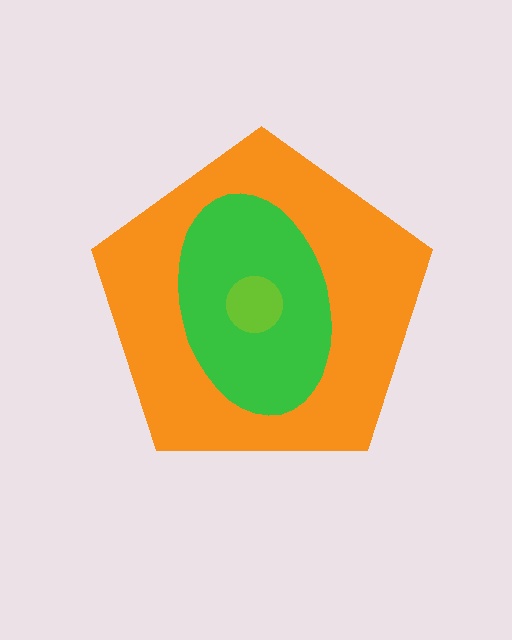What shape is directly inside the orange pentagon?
The green ellipse.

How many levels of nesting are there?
3.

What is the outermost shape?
The orange pentagon.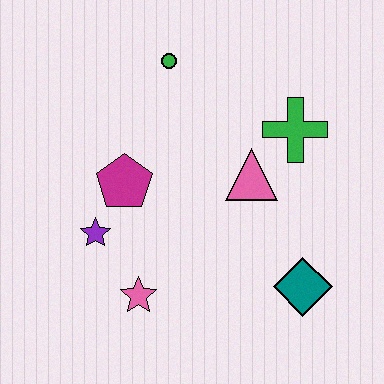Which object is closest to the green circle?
The magenta pentagon is closest to the green circle.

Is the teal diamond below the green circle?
Yes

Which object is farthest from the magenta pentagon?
The teal diamond is farthest from the magenta pentagon.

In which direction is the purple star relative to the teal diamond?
The purple star is to the left of the teal diamond.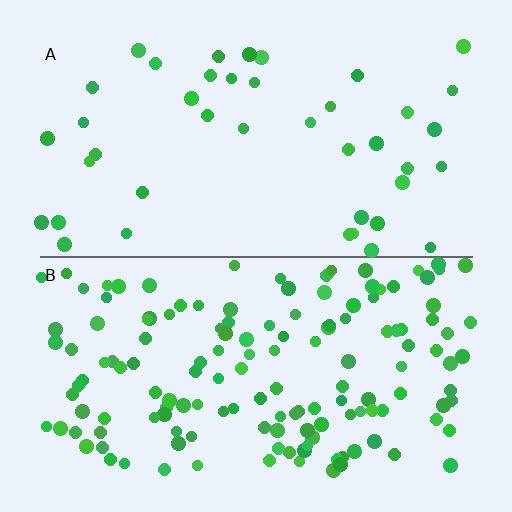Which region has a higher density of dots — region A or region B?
B (the bottom).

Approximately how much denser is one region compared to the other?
Approximately 3.5× — region B over region A.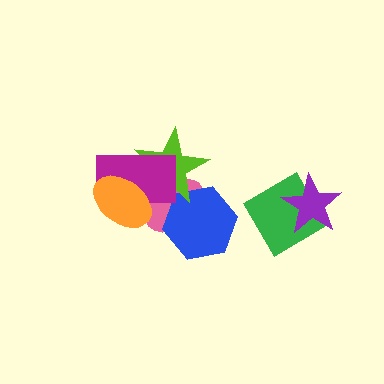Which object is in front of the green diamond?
The purple star is in front of the green diamond.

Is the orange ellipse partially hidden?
No, no other shape covers it.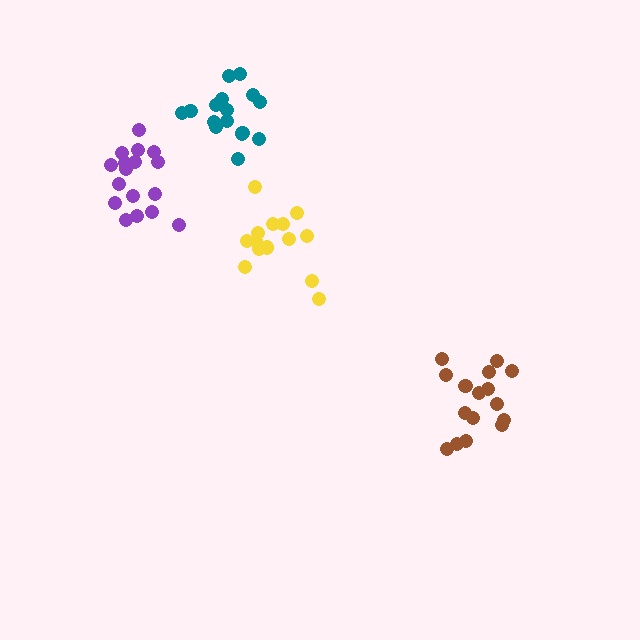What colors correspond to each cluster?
The clusters are colored: brown, teal, purple, yellow.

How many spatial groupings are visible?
There are 4 spatial groupings.